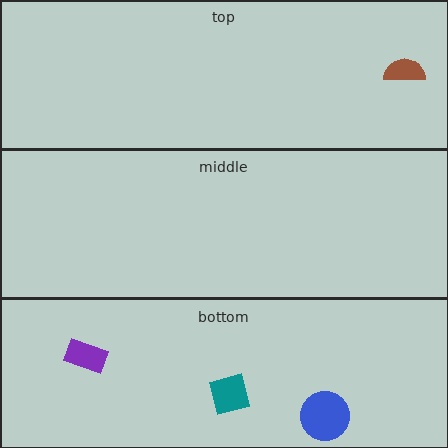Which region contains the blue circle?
The bottom region.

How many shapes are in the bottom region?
3.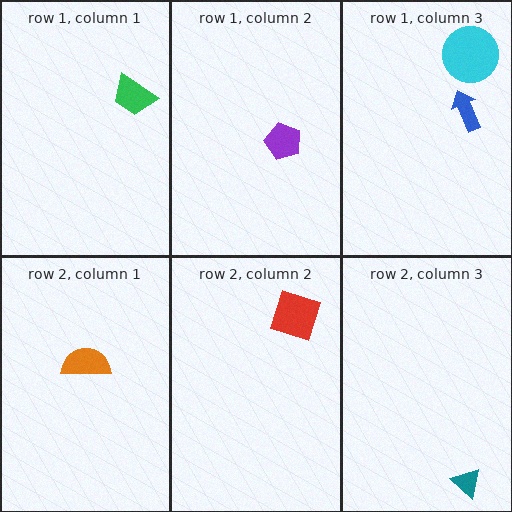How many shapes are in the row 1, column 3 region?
2.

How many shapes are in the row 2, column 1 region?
1.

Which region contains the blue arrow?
The row 1, column 3 region.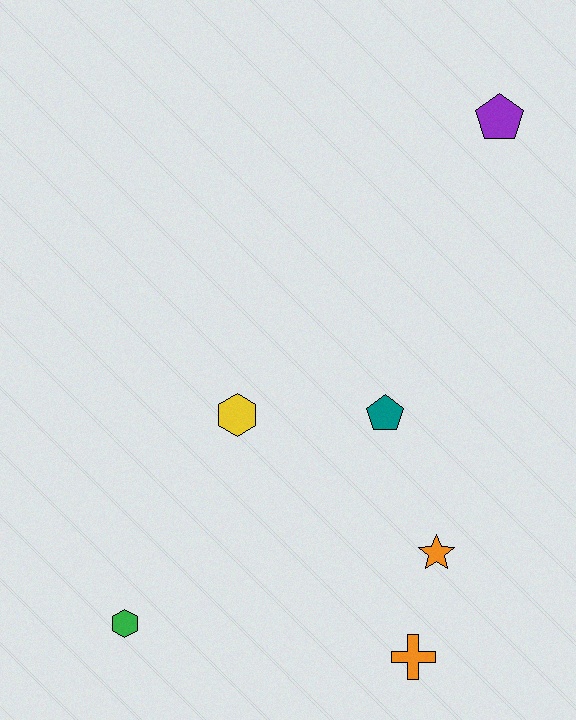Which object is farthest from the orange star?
The purple pentagon is farthest from the orange star.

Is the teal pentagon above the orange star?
Yes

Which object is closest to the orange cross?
The orange star is closest to the orange cross.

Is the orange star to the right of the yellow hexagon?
Yes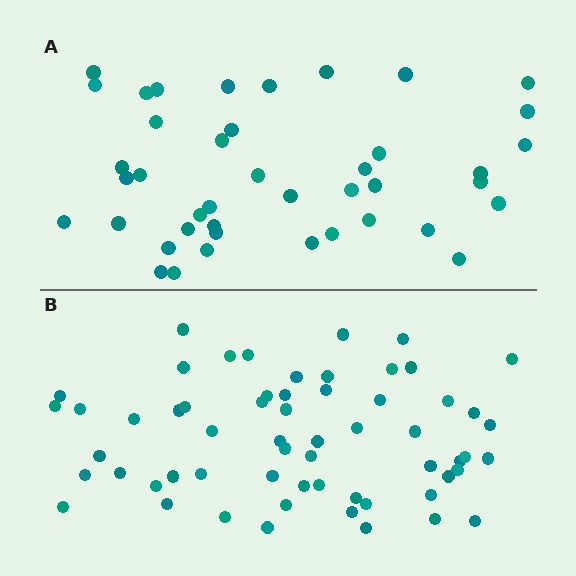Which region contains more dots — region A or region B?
Region B (the bottom region) has more dots.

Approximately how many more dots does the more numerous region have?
Region B has approximately 20 more dots than region A.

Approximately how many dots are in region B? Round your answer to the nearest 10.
About 60 dots.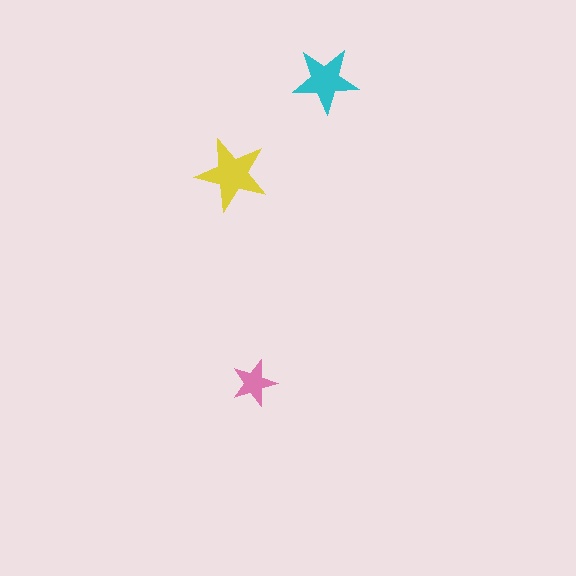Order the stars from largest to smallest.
the yellow one, the cyan one, the pink one.